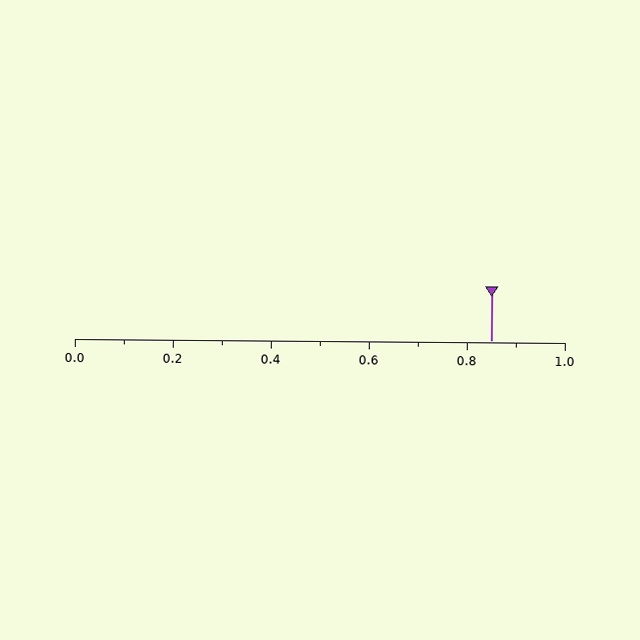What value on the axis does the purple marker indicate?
The marker indicates approximately 0.85.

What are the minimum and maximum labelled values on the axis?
The axis runs from 0.0 to 1.0.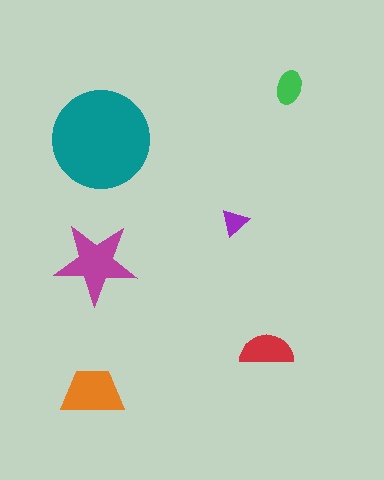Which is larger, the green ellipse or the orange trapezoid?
The orange trapezoid.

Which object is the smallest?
The purple triangle.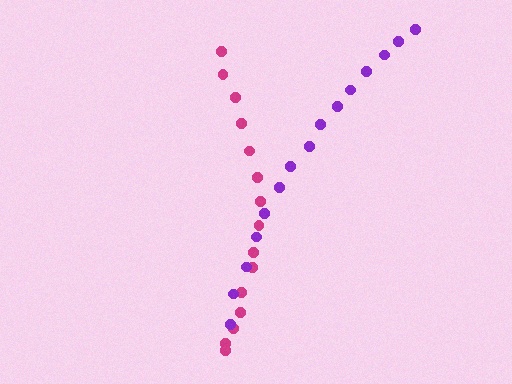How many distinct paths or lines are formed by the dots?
There are 2 distinct paths.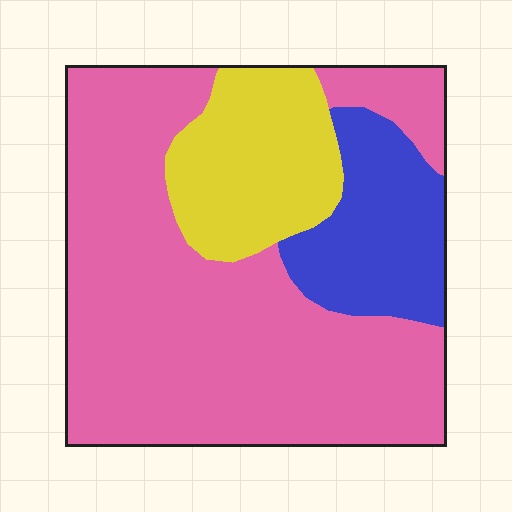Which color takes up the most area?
Pink, at roughly 65%.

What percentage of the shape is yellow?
Yellow covers 18% of the shape.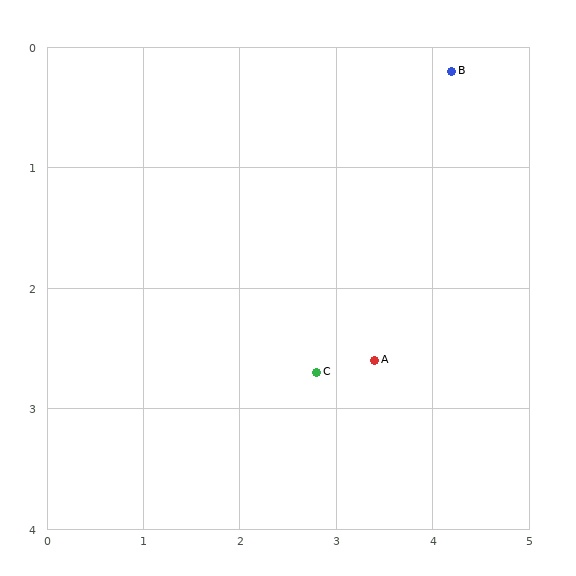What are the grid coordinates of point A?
Point A is at approximately (3.4, 2.6).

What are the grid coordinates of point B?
Point B is at approximately (4.2, 0.2).